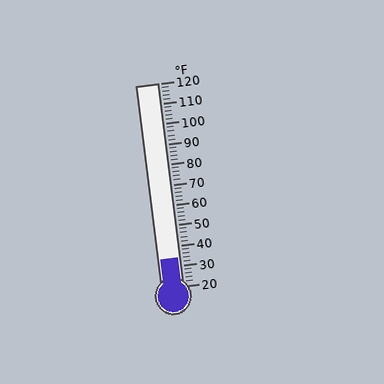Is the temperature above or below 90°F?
The temperature is below 90°F.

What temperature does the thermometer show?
The thermometer shows approximately 34°F.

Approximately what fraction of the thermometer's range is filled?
The thermometer is filled to approximately 15% of its range.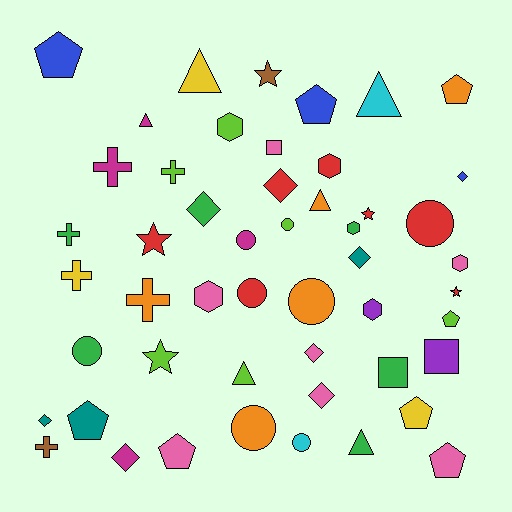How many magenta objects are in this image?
There are 4 magenta objects.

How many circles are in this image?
There are 8 circles.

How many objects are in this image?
There are 50 objects.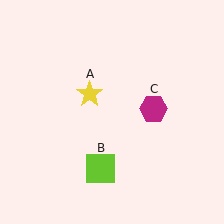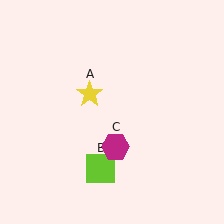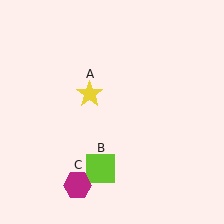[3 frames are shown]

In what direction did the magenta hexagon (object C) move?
The magenta hexagon (object C) moved down and to the left.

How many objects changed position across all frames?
1 object changed position: magenta hexagon (object C).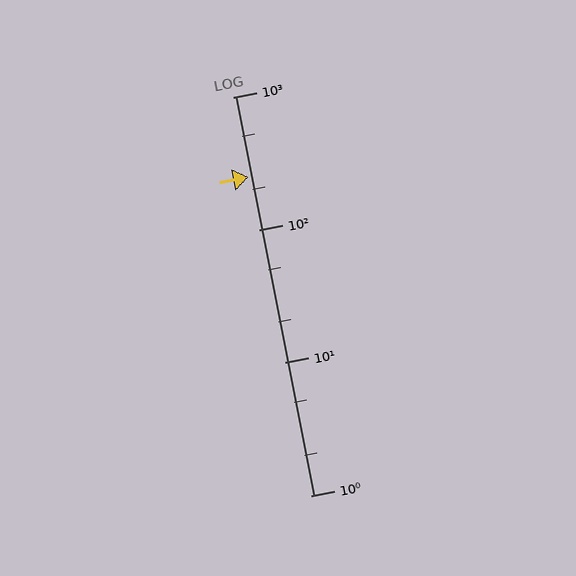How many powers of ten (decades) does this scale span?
The scale spans 3 decades, from 1 to 1000.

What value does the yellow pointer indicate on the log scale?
The pointer indicates approximately 250.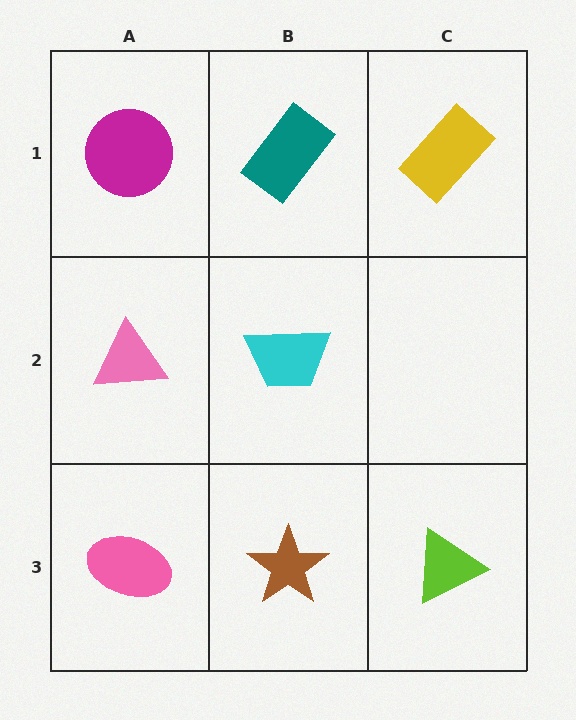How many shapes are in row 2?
2 shapes.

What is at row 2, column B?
A cyan trapezoid.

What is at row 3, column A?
A pink ellipse.